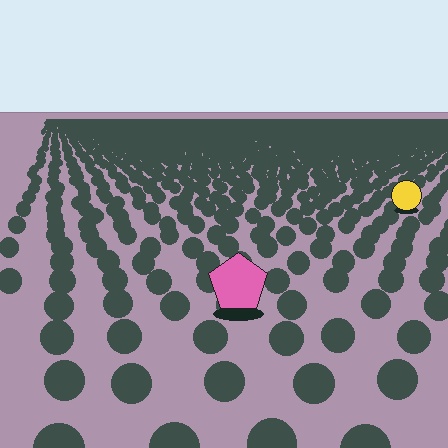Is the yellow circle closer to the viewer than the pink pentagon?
No. The pink pentagon is closer — you can tell from the texture gradient: the ground texture is coarser near it.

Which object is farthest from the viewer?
The yellow circle is farthest from the viewer. It appears smaller and the ground texture around it is denser.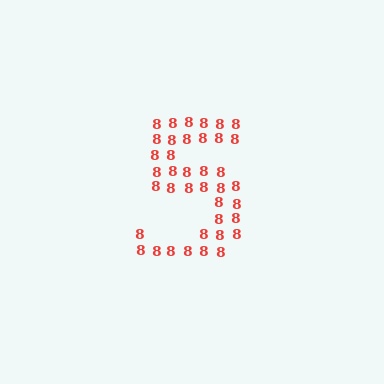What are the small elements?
The small elements are digit 8's.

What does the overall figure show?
The overall figure shows the digit 5.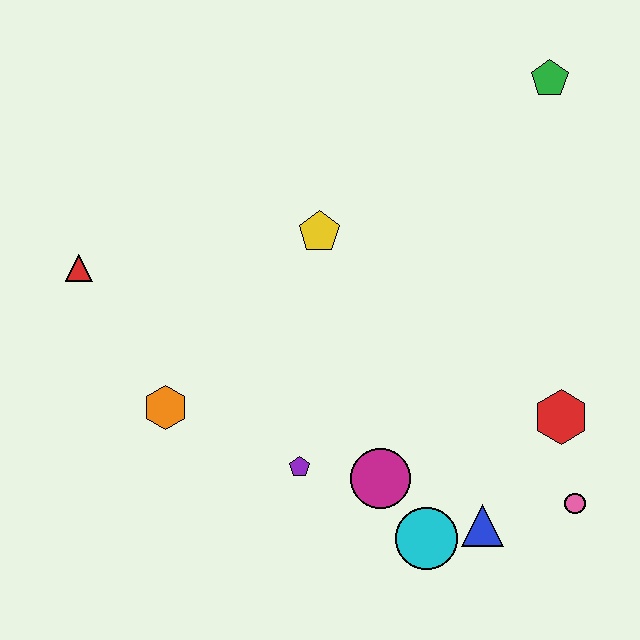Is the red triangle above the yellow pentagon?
No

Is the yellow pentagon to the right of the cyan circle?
No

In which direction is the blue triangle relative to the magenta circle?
The blue triangle is to the right of the magenta circle.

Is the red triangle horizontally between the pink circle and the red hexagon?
No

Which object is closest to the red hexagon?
The pink circle is closest to the red hexagon.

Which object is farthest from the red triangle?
The pink circle is farthest from the red triangle.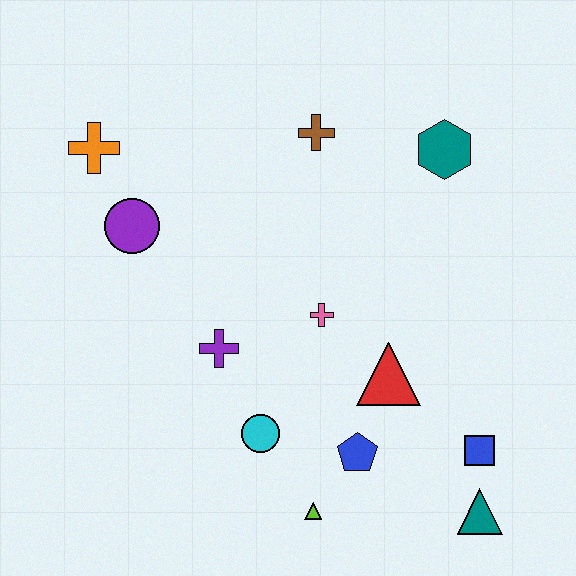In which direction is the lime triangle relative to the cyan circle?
The lime triangle is below the cyan circle.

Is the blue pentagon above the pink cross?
No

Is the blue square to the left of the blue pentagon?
No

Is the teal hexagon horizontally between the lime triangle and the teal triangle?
Yes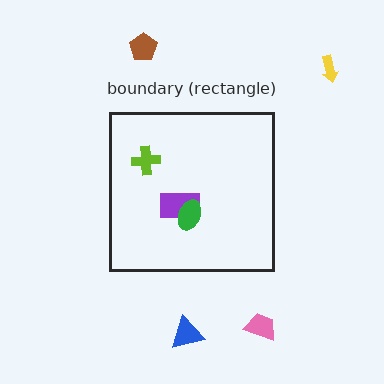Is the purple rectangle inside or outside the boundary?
Inside.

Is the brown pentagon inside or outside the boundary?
Outside.